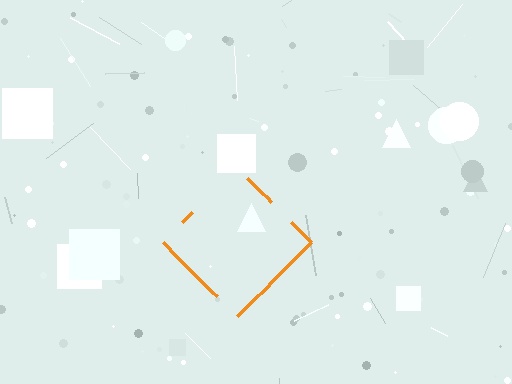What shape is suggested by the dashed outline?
The dashed outline suggests a diamond.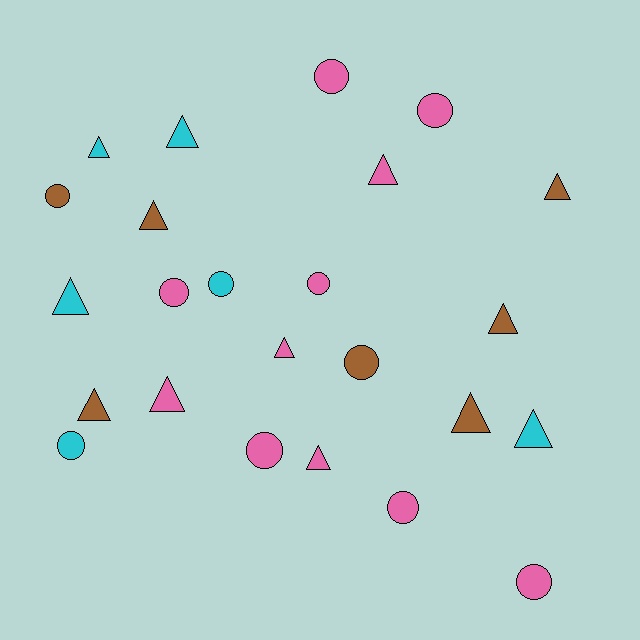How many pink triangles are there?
There are 4 pink triangles.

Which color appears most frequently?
Pink, with 11 objects.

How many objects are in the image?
There are 24 objects.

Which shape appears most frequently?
Triangle, with 13 objects.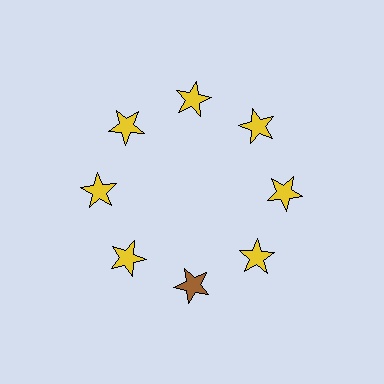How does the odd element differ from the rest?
It has a different color: brown instead of yellow.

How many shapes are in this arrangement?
There are 8 shapes arranged in a ring pattern.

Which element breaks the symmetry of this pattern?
The brown star at roughly the 6 o'clock position breaks the symmetry. All other shapes are yellow stars.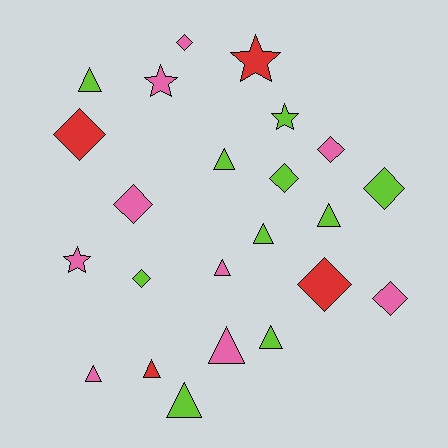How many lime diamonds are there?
There are 3 lime diamonds.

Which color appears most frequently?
Lime, with 10 objects.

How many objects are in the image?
There are 23 objects.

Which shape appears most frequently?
Triangle, with 10 objects.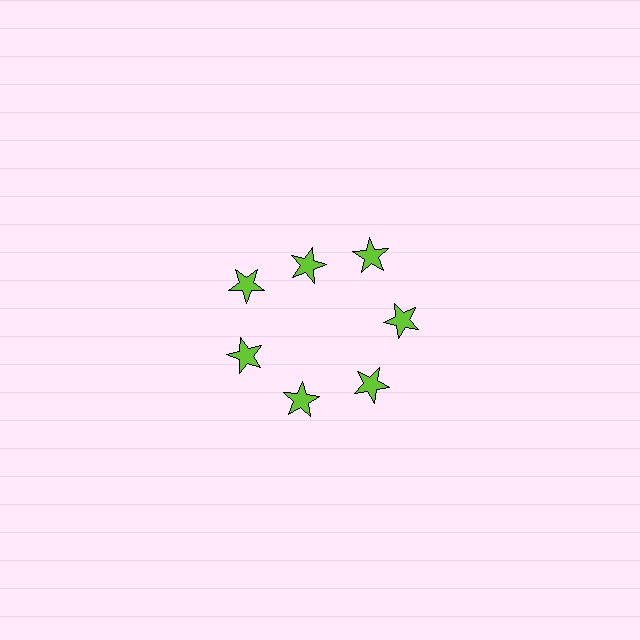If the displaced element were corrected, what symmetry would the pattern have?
It would have 7-fold rotational symmetry — the pattern would map onto itself every 51 degrees.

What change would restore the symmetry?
The symmetry would be restored by moving it outward, back onto the ring so that all 7 stars sit at equal angles and equal distance from the center.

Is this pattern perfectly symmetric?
No. The 7 lime stars are arranged in a ring, but one element near the 12 o'clock position is pulled inward toward the center, breaking the 7-fold rotational symmetry.